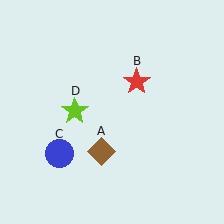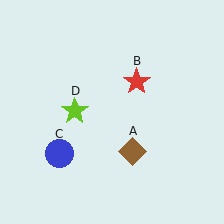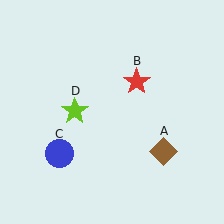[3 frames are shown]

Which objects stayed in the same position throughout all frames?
Red star (object B) and blue circle (object C) and lime star (object D) remained stationary.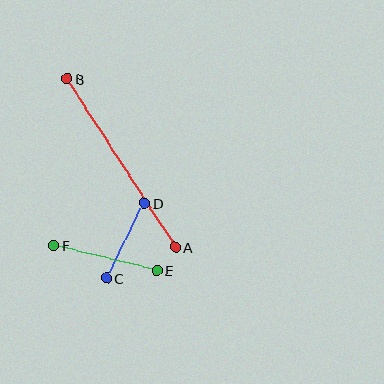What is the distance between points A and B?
The distance is approximately 200 pixels.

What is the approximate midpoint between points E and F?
The midpoint is at approximately (105, 258) pixels.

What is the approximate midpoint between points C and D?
The midpoint is at approximately (125, 241) pixels.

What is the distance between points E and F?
The distance is approximately 106 pixels.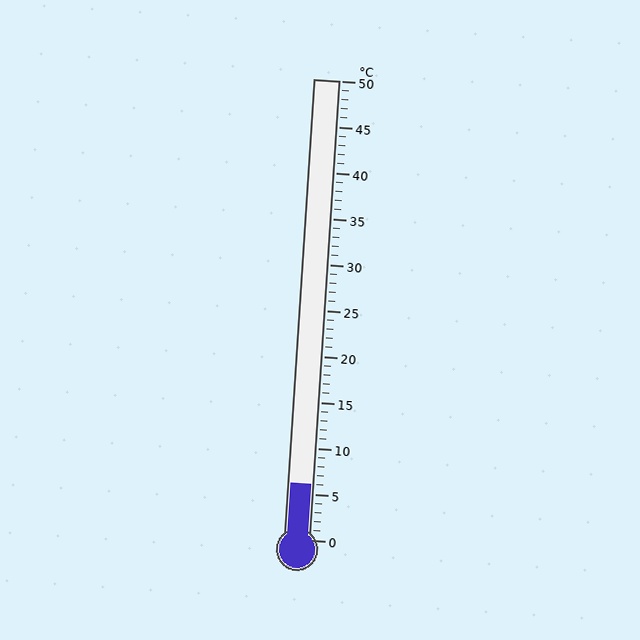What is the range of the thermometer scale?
The thermometer scale ranges from 0°C to 50°C.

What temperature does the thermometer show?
The thermometer shows approximately 6°C.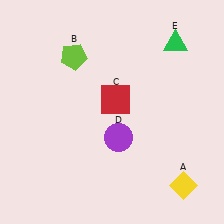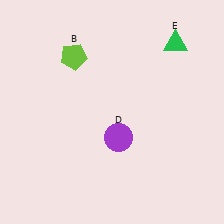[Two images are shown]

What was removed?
The red square (C), the yellow diamond (A) were removed in Image 2.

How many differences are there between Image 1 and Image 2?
There are 2 differences between the two images.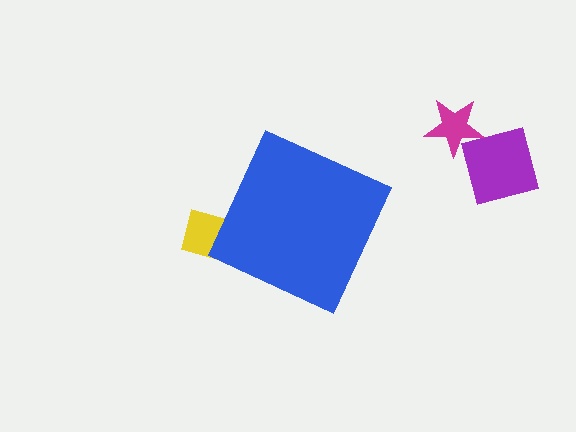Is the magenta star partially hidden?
No, the magenta star is fully visible.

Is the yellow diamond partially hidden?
Yes, the yellow diamond is partially hidden behind the blue diamond.